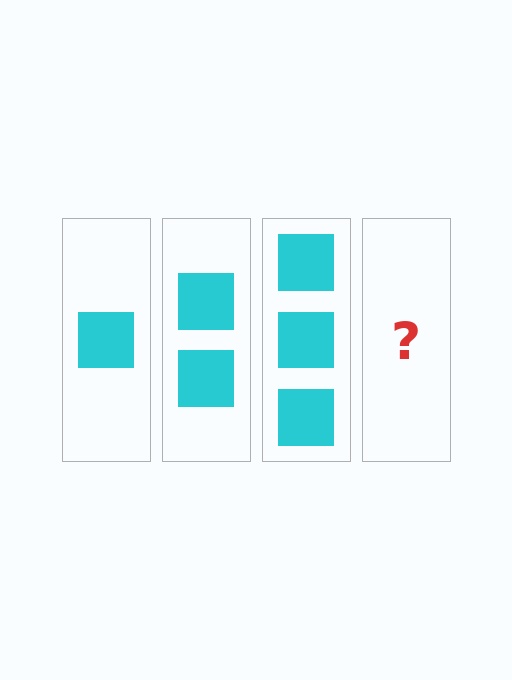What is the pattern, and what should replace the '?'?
The pattern is that each step adds one more square. The '?' should be 4 squares.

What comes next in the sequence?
The next element should be 4 squares.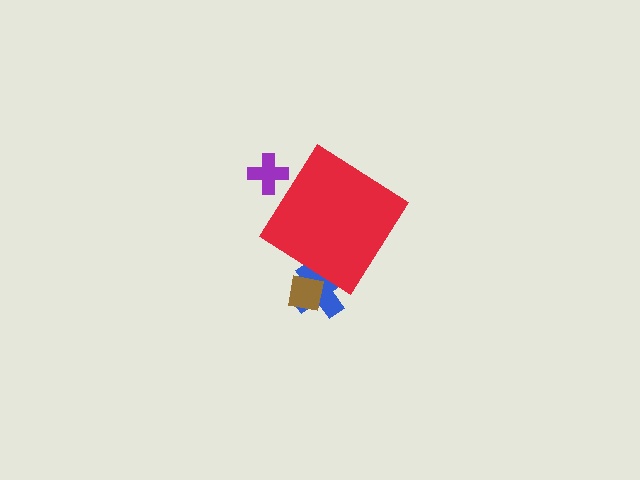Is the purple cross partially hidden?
Yes, the purple cross is partially hidden behind the red diamond.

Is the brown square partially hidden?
Yes, the brown square is partially hidden behind the red diamond.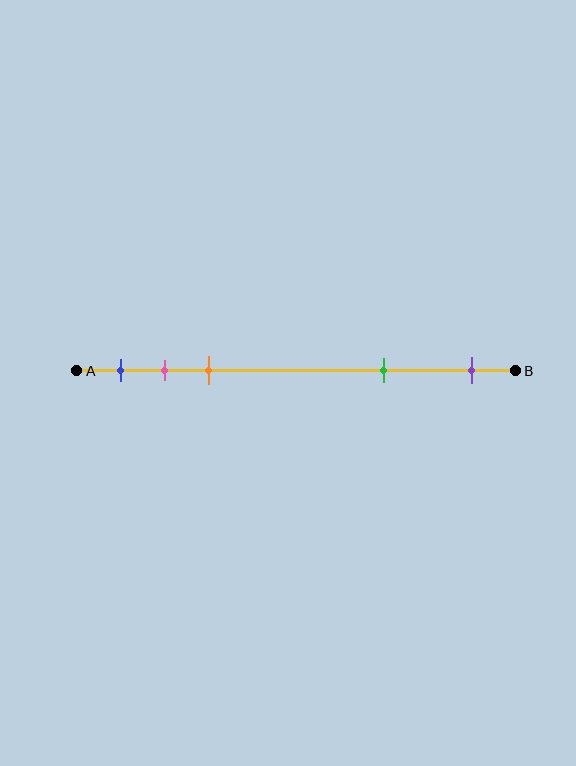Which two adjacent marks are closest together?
The pink and orange marks are the closest adjacent pair.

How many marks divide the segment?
There are 5 marks dividing the segment.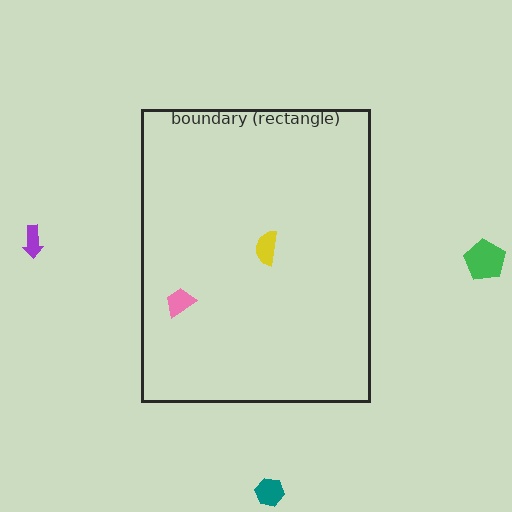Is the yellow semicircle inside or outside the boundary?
Inside.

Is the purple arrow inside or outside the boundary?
Outside.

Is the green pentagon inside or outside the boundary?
Outside.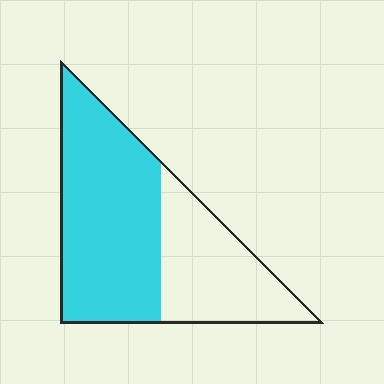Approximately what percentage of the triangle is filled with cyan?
Approximately 60%.